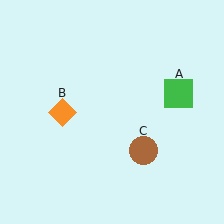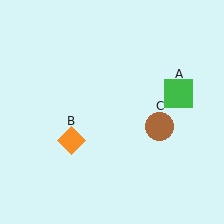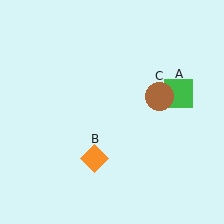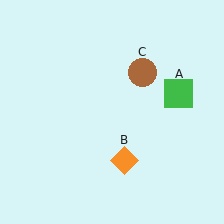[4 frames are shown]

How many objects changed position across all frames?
2 objects changed position: orange diamond (object B), brown circle (object C).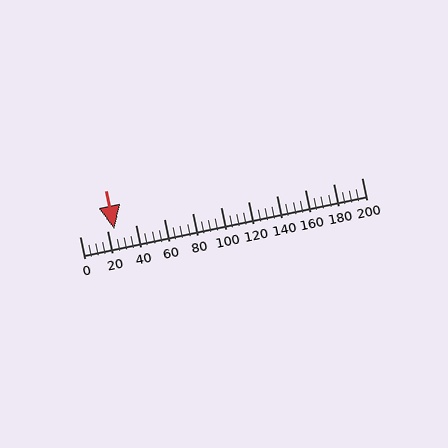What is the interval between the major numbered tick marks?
The major tick marks are spaced 20 units apart.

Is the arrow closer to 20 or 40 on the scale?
The arrow is closer to 20.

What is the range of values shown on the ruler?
The ruler shows values from 0 to 200.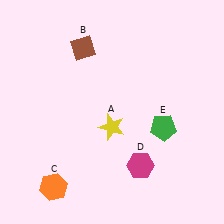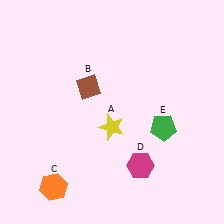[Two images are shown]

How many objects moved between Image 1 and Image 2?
1 object moved between the two images.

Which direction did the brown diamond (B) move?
The brown diamond (B) moved down.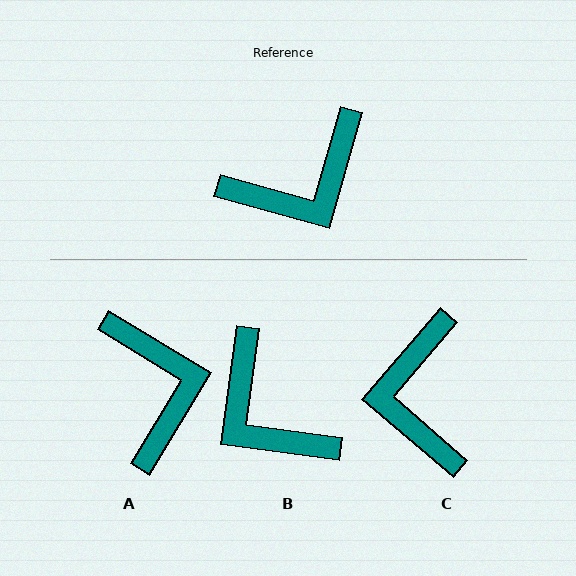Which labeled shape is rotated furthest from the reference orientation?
C, about 115 degrees away.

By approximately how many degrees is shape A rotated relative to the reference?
Approximately 74 degrees counter-clockwise.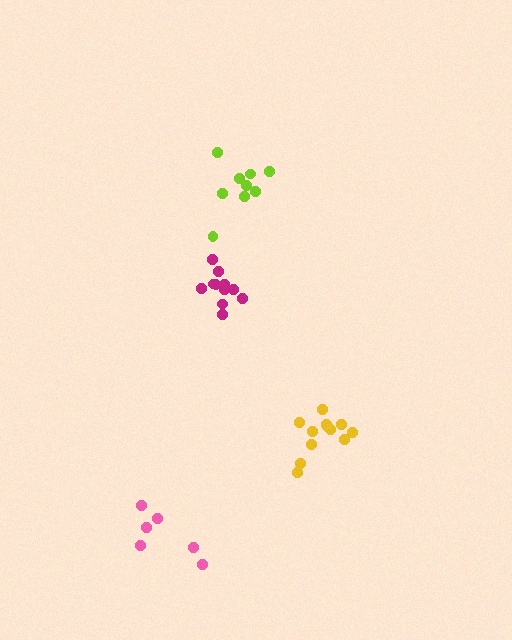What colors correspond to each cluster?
The clusters are colored: pink, lime, yellow, magenta.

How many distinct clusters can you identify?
There are 4 distinct clusters.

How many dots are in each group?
Group 1: 6 dots, Group 2: 9 dots, Group 3: 12 dots, Group 4: 11 dots (38 total).